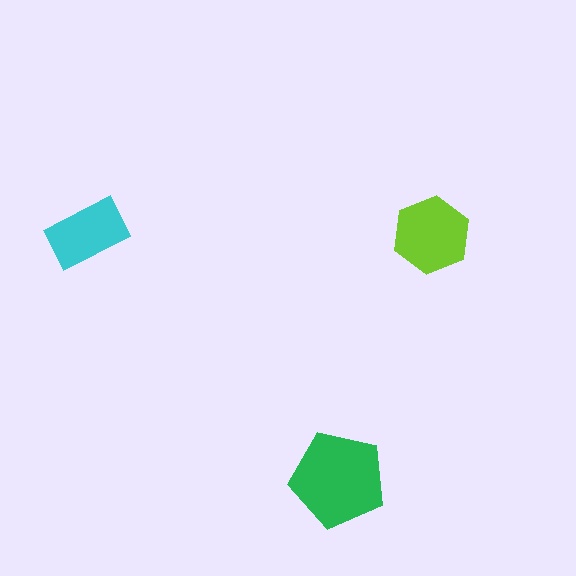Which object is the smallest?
The cyan rectangle.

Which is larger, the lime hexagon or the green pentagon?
The green pentagon.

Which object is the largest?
The green pentagon.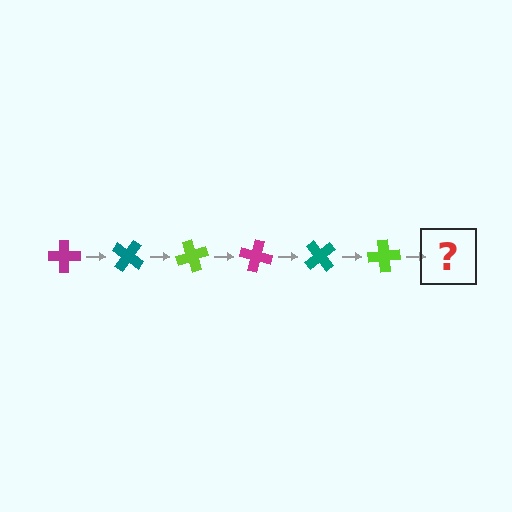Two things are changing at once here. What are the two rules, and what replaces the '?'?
The two rules are that it rotates 35 degrees each step and the color cycles through magenta, teal, and lime. The '?' should be a magenta cross, rotated 210 degrees from the start.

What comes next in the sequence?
The next element should be a magenta cross, rotated 210 degrees from the start.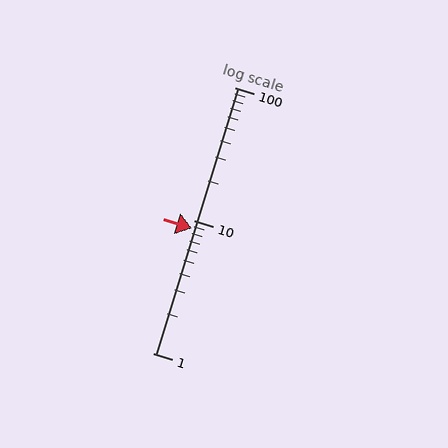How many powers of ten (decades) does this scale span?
The scale spans 2 decades, from 1 to 100.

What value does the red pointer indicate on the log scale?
The pointer indicates approximately 8.7.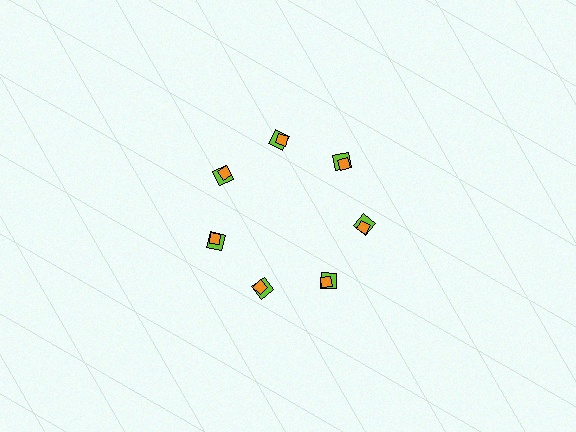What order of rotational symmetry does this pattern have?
This pattern has 7-fold rotational symmetry.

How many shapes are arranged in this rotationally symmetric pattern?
There are 14 shapes, arranged in 7 groups of 2.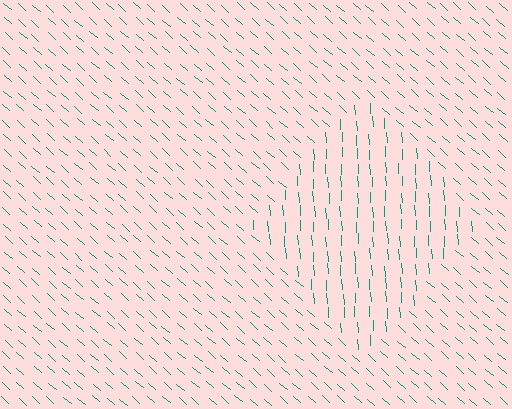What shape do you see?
I see a diamond.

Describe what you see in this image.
The image is filled with small teal line segments. A diamond region in the image has lines oriented differently from the surrounding lines, creating a visible texture boundary.